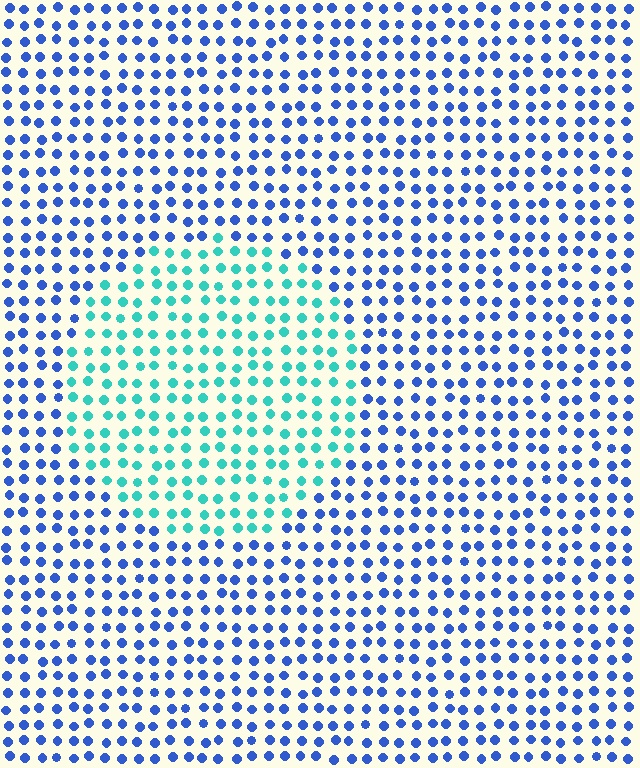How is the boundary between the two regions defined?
The boundary is defined purely by a slight shift in hue (about 52 degrees). Spacing, size, and orientation are identical on both sides.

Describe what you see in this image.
The image is filled with small blue elements in a uniform arrangement. A circle-shaped region is visible where the elements are tinted to a slightly different hue, forming a subtle color boundary.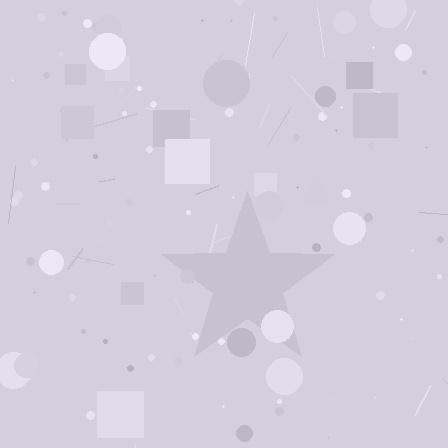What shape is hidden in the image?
A star is hidden in the image.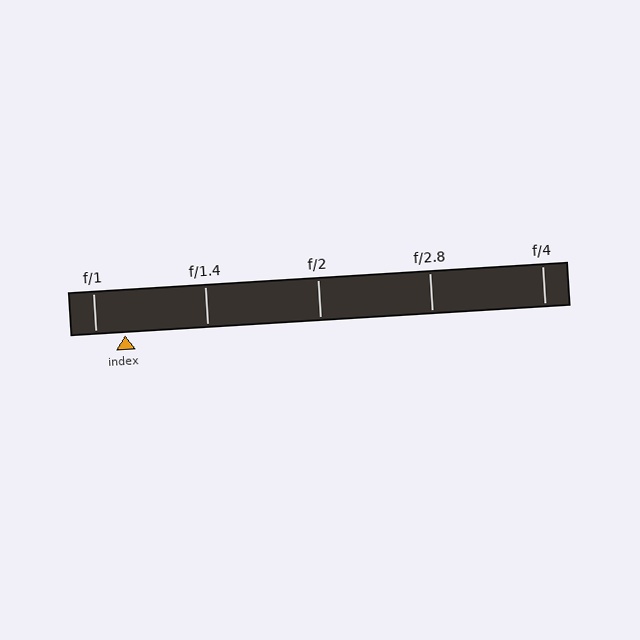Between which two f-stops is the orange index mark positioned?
The index mark is between f/1 and f/1.4.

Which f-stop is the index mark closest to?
The index mark is closest to f/1.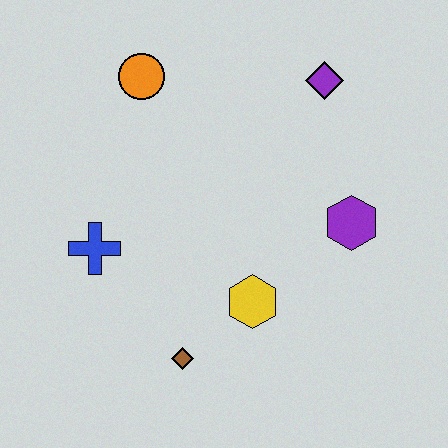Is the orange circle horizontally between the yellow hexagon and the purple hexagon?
No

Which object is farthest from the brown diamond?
The purple diamond is farthest from the brown diamond.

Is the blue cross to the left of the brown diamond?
Yes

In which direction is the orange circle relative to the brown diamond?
The orange circle is above the brown diamond.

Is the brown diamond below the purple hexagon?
Yes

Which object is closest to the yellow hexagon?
The brown diamond is closest to the yellow hexagon.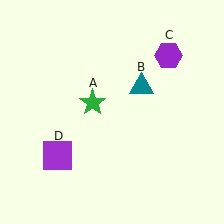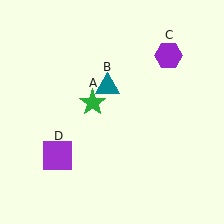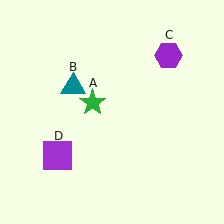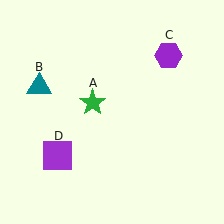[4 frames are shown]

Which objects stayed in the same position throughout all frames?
Green star (object A) and purple hexagon (object C) and purple square (object D) remained stationary.